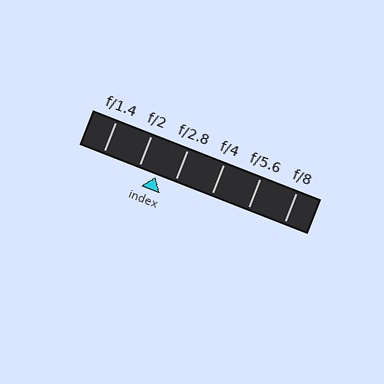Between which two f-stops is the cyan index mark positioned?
The index mark is between f/2 and f/2.8.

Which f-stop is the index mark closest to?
The index mark is closest to f/2.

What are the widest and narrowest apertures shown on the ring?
The widest aperture shown is f/1.4 and the narrowest is f/8.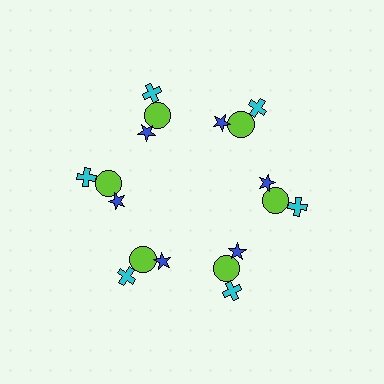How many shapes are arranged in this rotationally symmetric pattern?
There are 18 shapes, arranged in 6 groups of 3.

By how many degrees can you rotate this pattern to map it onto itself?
The pattern maps onto itself every 60 degrees of rotation.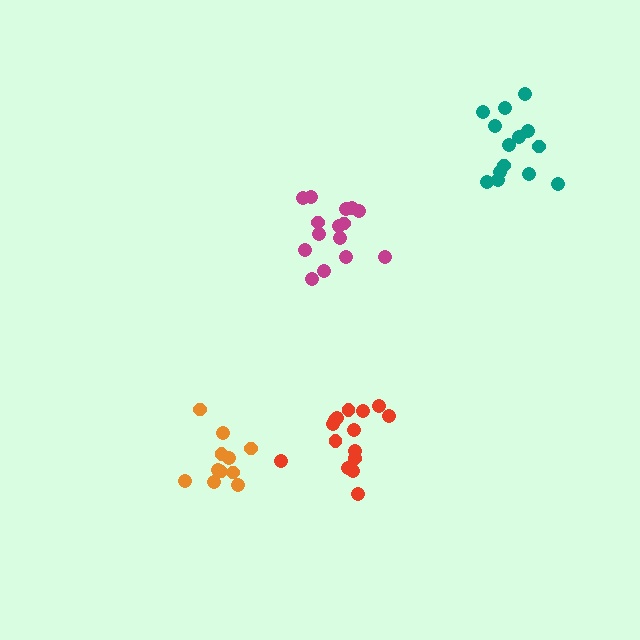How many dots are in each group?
Group 1: 14 dots, Group 2: 15 dots, Group 3: 15 dots, Group 4: 11 dots (55 total).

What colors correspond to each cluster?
The clusters are colored: teal, magenta, red, orange.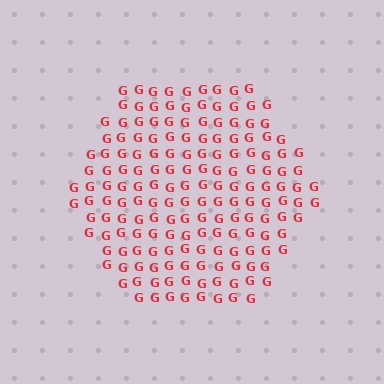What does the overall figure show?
The overall figure shows a hexagon.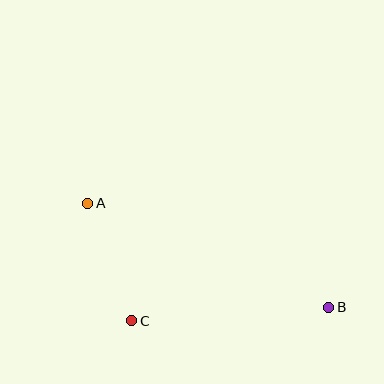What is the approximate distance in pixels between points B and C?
The distance between B and C is approximately 197 pixels.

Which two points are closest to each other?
Points A and C are closest to each other.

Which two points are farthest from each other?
Points A and B are farthest from each other.